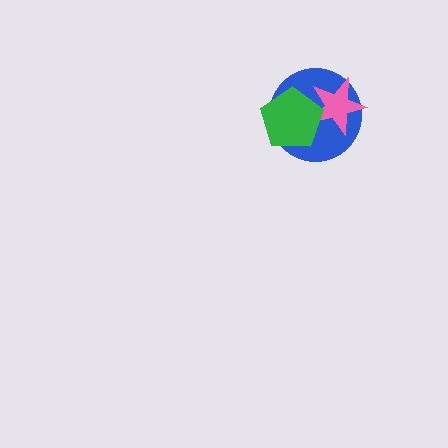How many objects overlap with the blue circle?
2 objects overlap with the blue circle.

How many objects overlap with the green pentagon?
2 objects overlap with the green pentagon.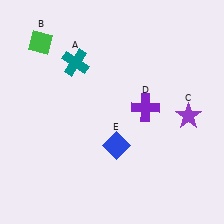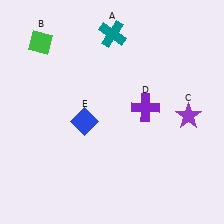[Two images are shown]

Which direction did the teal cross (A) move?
The teal cross (A) moved right.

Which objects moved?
The objects that moved are: the teal cross (A), the blue diamond (E).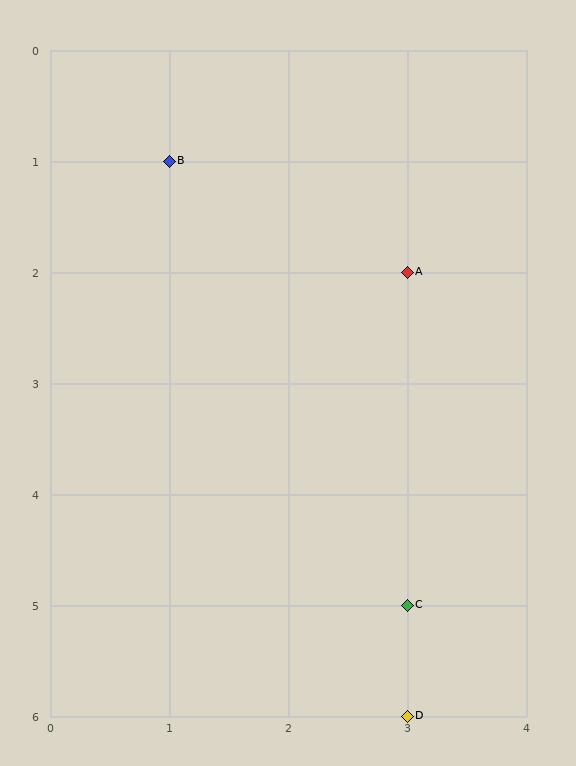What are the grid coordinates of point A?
Point A is at grid coordinates (3, 2).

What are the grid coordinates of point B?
Point B is at grid coordinates (1, 1).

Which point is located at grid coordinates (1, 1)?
Point B is at (1, 1).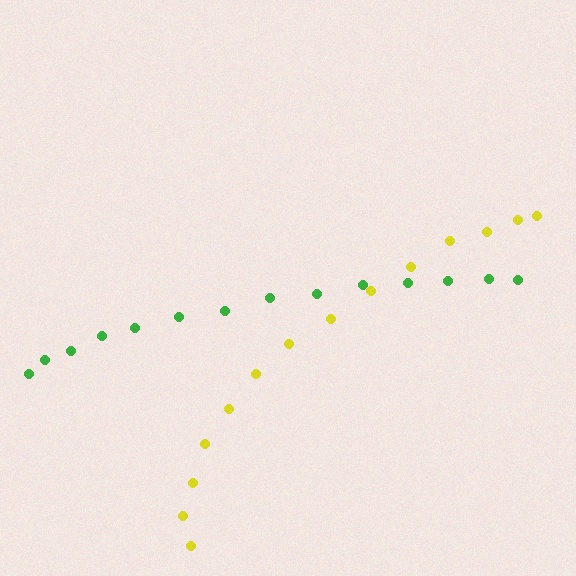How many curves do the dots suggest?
There are 2 distinct paths.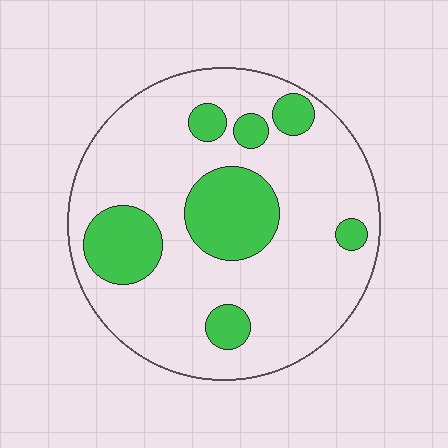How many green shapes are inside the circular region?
7.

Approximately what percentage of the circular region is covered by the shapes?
Approximately 25%.